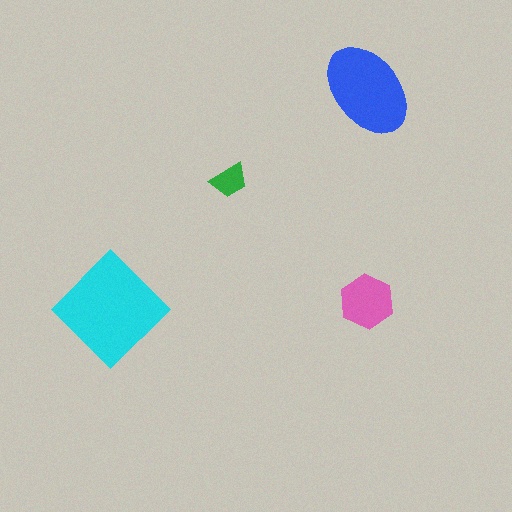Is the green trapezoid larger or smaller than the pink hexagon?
Smaller.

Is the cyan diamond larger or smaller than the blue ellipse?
Larger.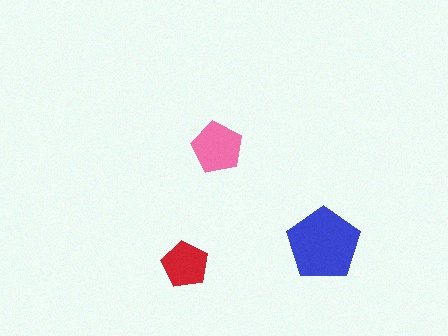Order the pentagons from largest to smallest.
the blue one, the pink one, the red one.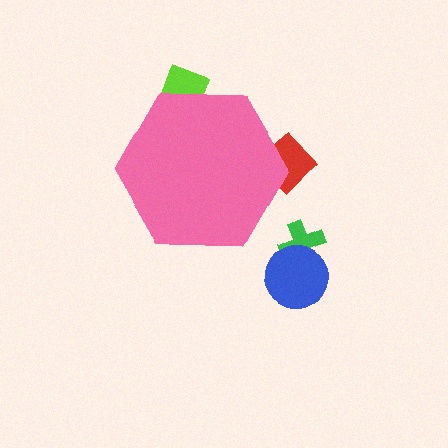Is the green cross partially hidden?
No, the green cross is fully visible.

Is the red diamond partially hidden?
Yes, the red diamond is partially hidden behind the pink hexagon.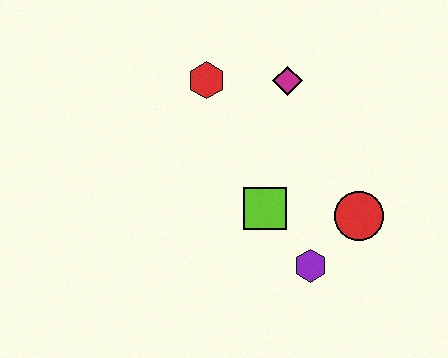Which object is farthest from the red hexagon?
The purple hexagon is farthest from the red hexagon.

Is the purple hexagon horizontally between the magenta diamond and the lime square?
No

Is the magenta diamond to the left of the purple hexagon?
Yes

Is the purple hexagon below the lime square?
Yes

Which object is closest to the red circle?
The purple hexagon is closest to the red circle.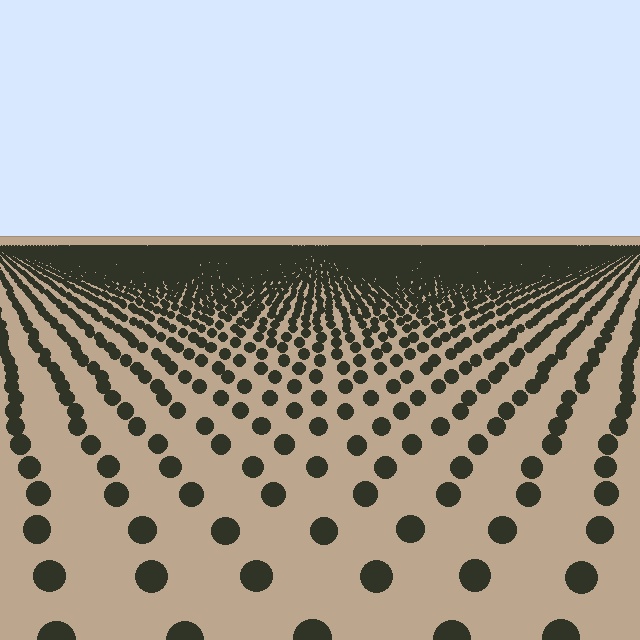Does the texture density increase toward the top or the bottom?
Density increases toward the top.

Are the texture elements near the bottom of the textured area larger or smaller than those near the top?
Larger. Near the bottom, elements are closer to the viewer and appear at a bigger on-screen size.